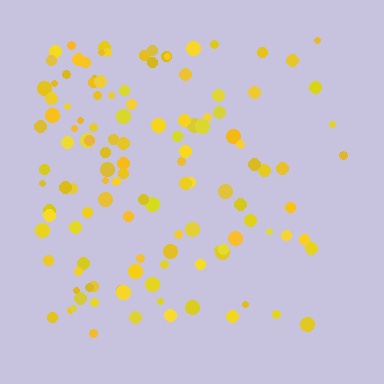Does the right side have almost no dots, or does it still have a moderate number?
Still a moderate number, just noticeably fewer than the left.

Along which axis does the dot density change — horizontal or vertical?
Horizontal.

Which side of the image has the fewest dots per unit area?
The right.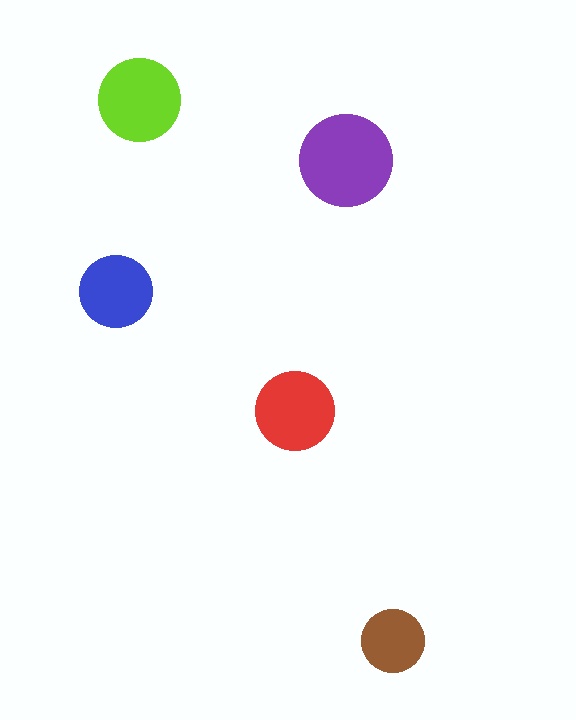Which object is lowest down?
The brown circle is bottommost.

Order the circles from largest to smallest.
the purple one, the lime one, the red one, the blue one, the brown one.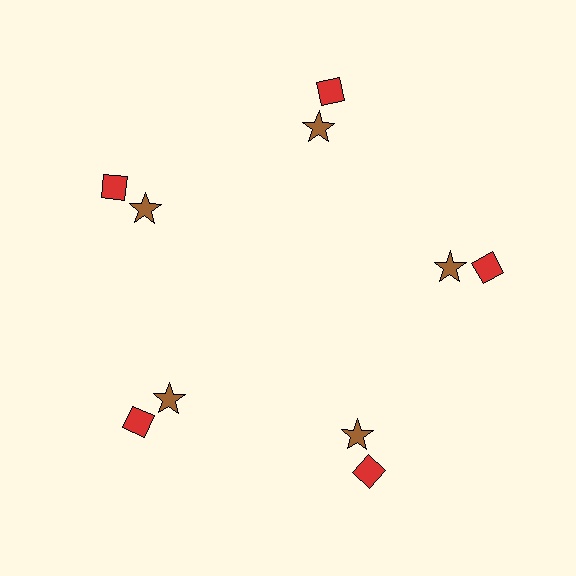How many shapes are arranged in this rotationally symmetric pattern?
There are 10 shapes, arranged in 5 groups of 2.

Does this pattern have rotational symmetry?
Yes, this pattern has 5-fold rotational symmetry. It looks the same after rotating 72 degrees around the center.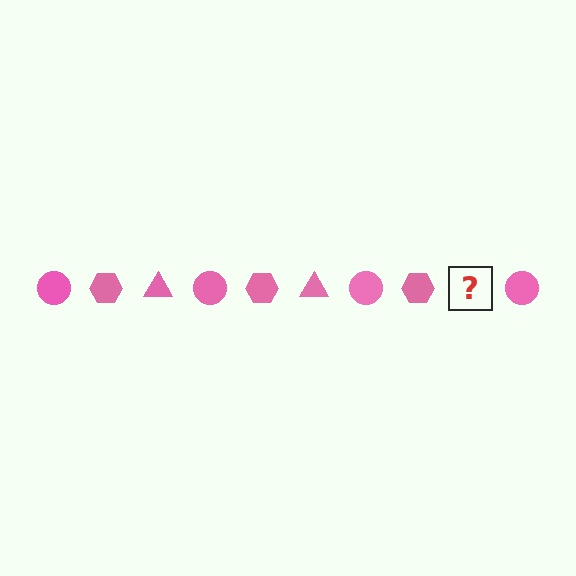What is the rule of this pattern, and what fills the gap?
The rule is that the pattern cycles through circle, hexagon, triangle shapes in pink. The gap should be filled with a pink triangle.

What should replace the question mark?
The question mark should be replaced with a pink triangle.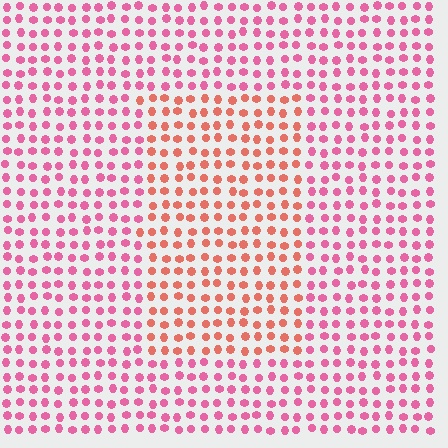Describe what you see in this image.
The image is filled with small pink elements in a uniform arrangement. A rectangle-shaped region is visible where the elements are tinted to a slightly different hue, forming a subtle color boundary.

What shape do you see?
I see a rectangle.